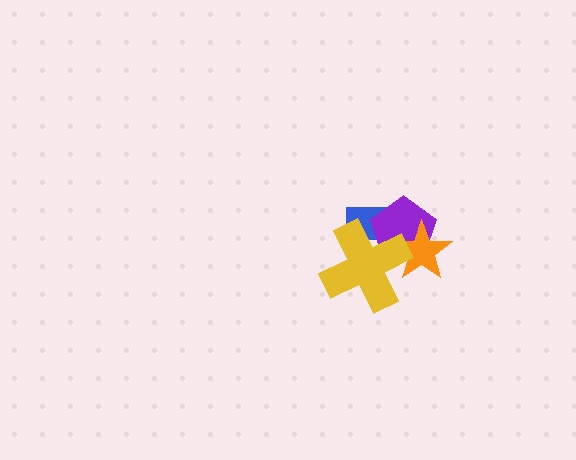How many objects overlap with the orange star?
2 objects overlap with the orange star.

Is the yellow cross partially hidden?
No, no other shape covers it.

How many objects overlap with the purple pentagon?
3 objects overlap with the purple pentagon.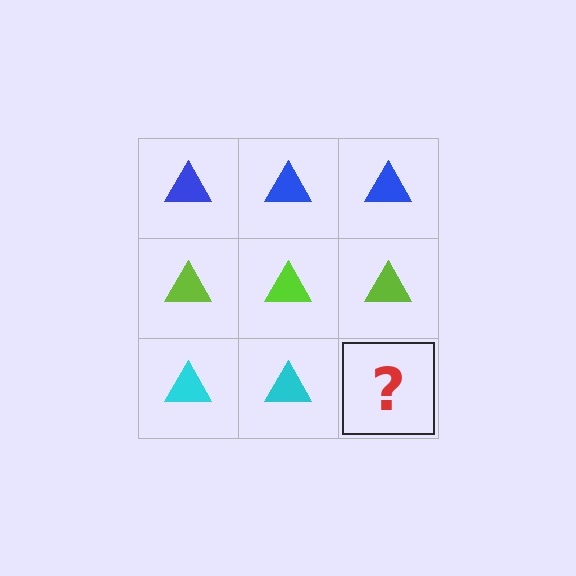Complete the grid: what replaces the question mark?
The question mark should be replaced with a cyan triangle.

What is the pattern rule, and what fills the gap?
The rule is that each row has a consistent color. The gap should be filled with a cyan triangle.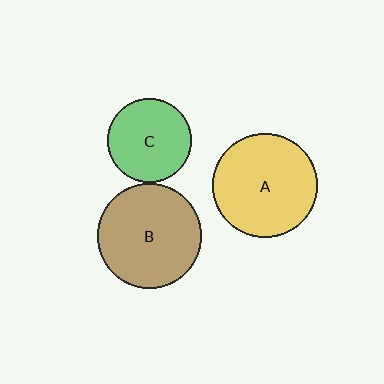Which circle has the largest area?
Circle A (yellow).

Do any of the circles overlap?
No, none of the circles overlap.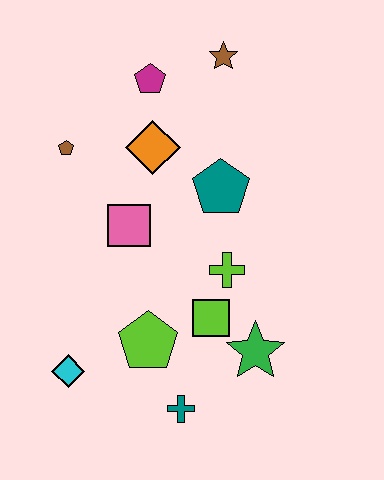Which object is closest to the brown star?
The magenta pentagon is closest to the brown star.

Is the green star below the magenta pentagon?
Yes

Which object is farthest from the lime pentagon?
The brown star is farthest from the lime pentagon.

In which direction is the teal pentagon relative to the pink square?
The teal pentagon is to the right of the pink square.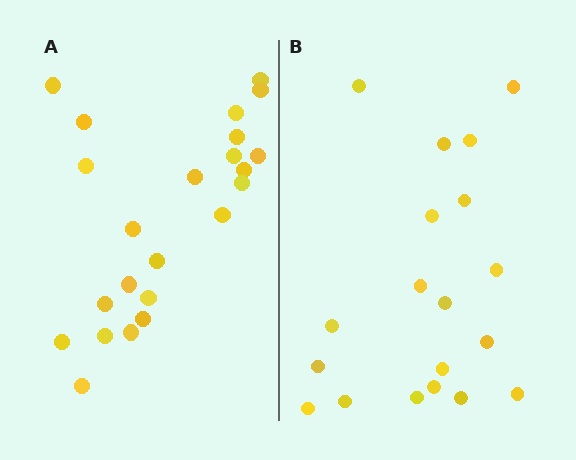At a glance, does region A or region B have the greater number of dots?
Region A (the left region) has more dots.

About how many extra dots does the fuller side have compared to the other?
Region A has about 4 more dots than region B.